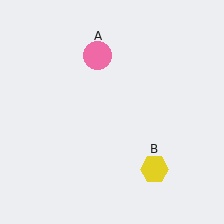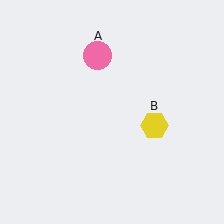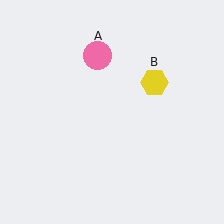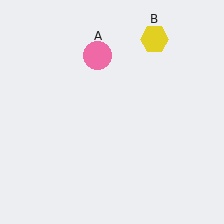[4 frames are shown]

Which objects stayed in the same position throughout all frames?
Pink circle (object A) remained stationary.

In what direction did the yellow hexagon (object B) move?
The yellow hexagon (object B) moved up.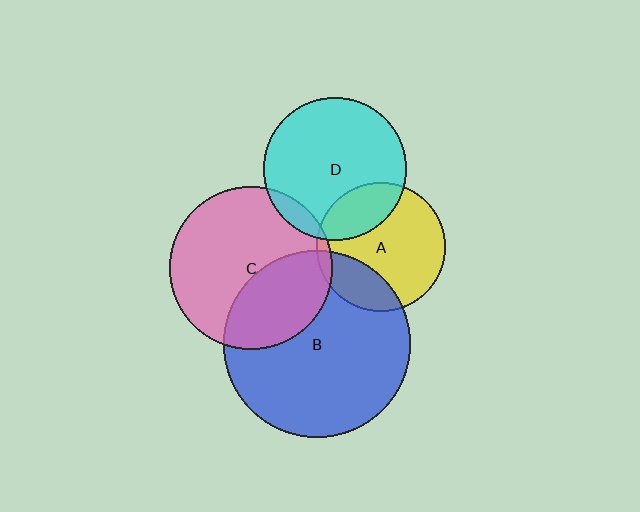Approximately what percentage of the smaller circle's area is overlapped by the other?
Approximately 25%.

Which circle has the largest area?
Circle B (blue).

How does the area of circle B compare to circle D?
Approximately 1.7 times.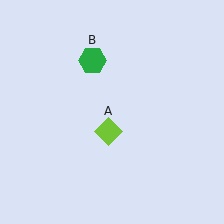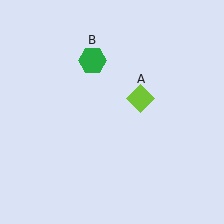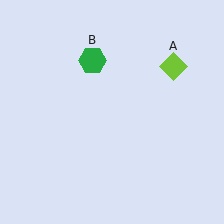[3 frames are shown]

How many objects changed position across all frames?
1 object changed position: lime diamond (object A).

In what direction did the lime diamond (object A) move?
The lime diamond (object A) moved up and to the right.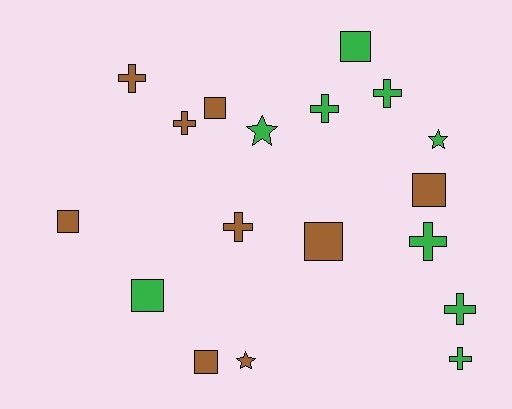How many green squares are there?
There are 2 green squares.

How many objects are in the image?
There are 18 objects.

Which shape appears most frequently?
Cross, with 8 objects.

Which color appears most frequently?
Brown, with 9 objects.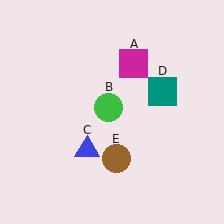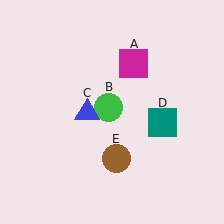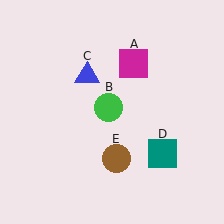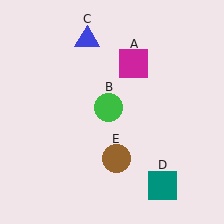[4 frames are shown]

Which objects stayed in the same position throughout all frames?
Magenta square (object A) and green circle (object B) and brown circle (object E) remained stationary.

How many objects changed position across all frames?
2 objects changed position: blue triangle (object C), teal square (object D).